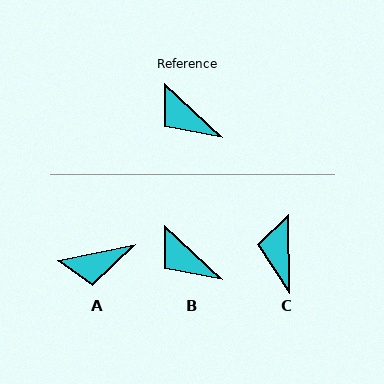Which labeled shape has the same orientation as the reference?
B.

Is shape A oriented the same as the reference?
No, it is off by about 54 degrees.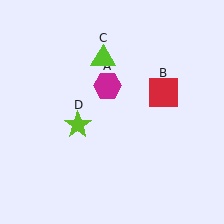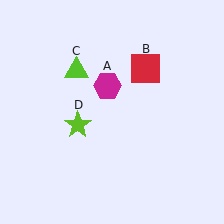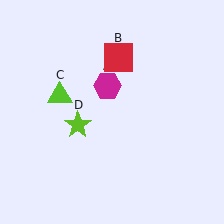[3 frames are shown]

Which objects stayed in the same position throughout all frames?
Magenta hexagon (object A) and lime star (object D) remained stationary.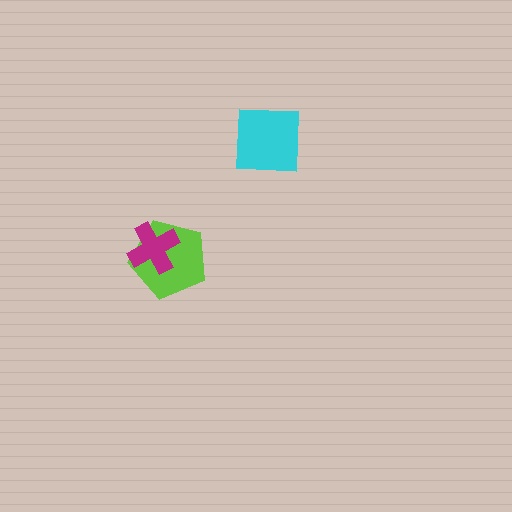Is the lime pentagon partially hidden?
Yes, it is partially covered by another shape.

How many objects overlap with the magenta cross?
1 object overlaps with the magenta cross.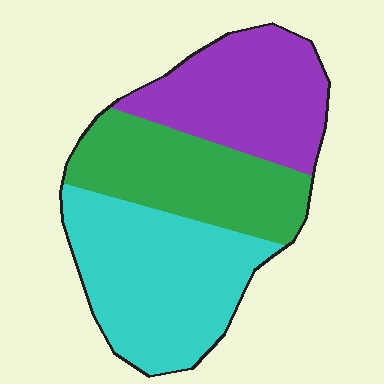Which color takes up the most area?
Cyan, at roughly 40%.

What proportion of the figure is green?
Green takes up about one third (1/3) of the figure.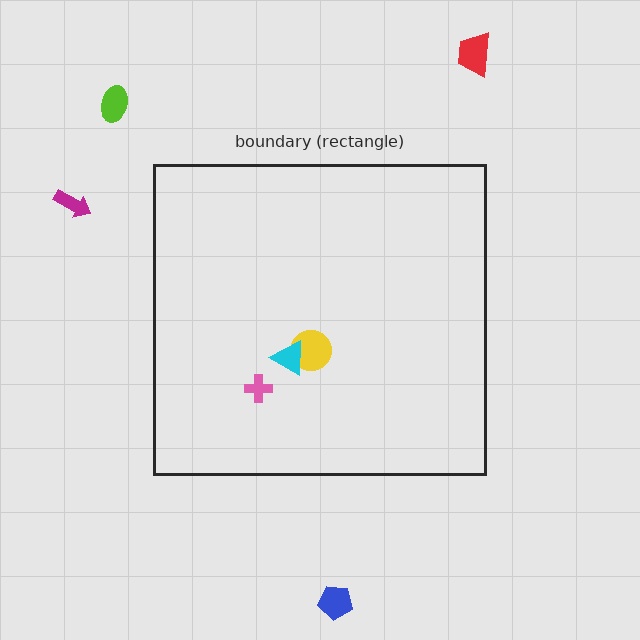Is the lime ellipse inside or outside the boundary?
Outside.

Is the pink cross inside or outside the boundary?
Inside.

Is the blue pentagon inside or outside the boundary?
Outside.